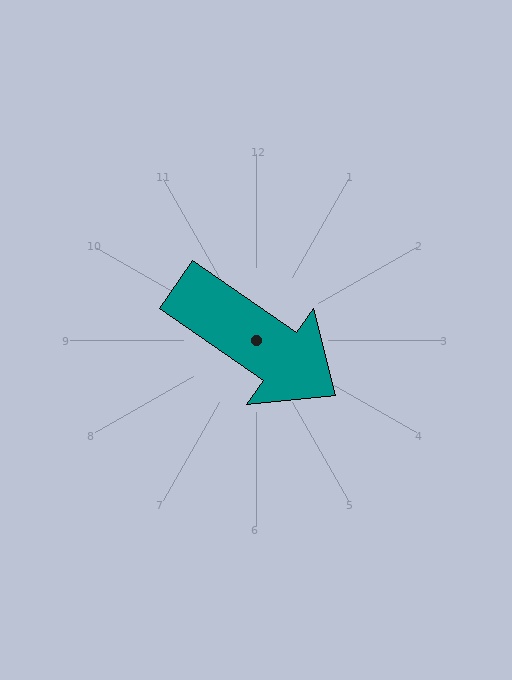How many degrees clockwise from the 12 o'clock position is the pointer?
Approximately 125 degrees.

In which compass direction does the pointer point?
Southeast.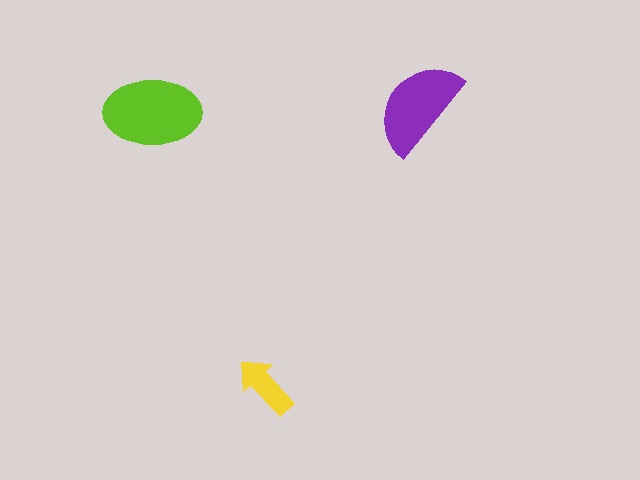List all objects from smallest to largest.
The yellow arrow, the purple semicircle, the lime ellipse.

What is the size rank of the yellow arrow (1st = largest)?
3rd.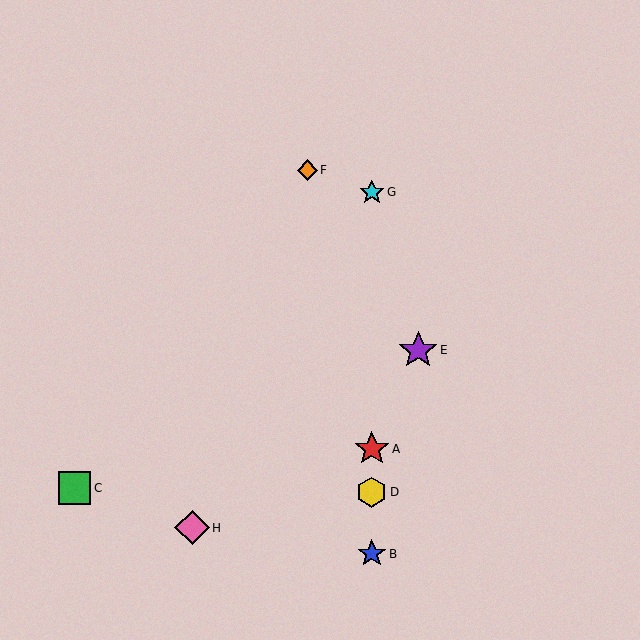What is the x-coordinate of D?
Object D is at x≈372.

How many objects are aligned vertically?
4 objects (A, B, D, G) are aligned vertically.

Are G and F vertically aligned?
No, G is at x≈372 and F is at x≈307.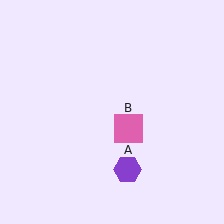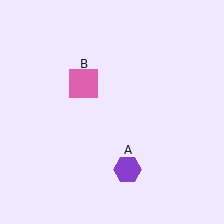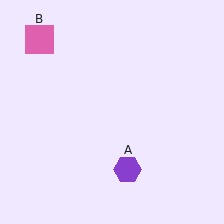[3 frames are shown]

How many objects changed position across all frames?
1 object changed position: pink square (object B).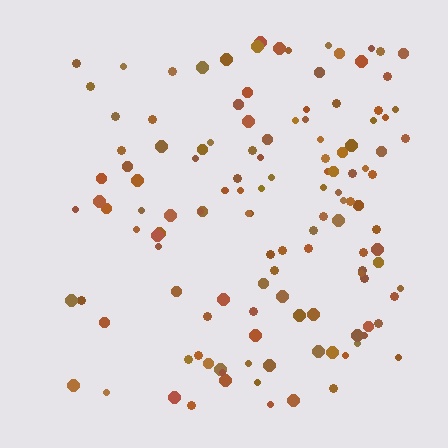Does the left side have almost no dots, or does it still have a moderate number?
Still a moderate number, just noticeably fewer than the right.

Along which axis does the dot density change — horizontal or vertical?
Horizontal.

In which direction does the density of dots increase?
From left to right, with the right side densest.